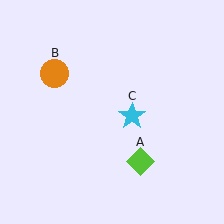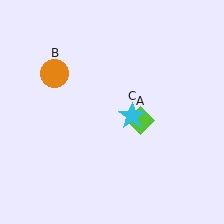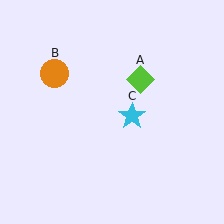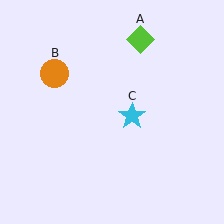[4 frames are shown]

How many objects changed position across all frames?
1 object changed position: lime diamond (object A).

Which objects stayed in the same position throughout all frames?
Orange circle (object B) and cyan star (object C) remained stationary.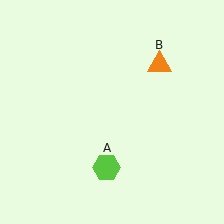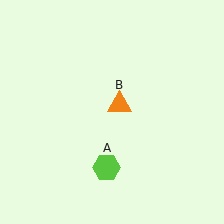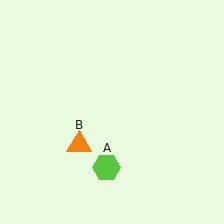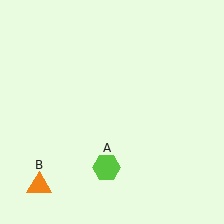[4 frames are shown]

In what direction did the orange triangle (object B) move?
The orange triangle (object B) moved down and to the left.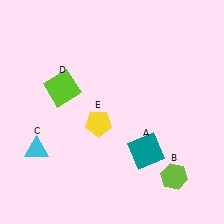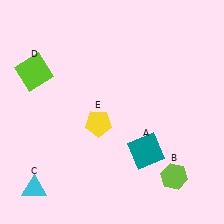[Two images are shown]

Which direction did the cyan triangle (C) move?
The cyan triangle (C) moved down.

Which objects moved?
The objects that moved are: the cyan triangle (C), the lime square (D).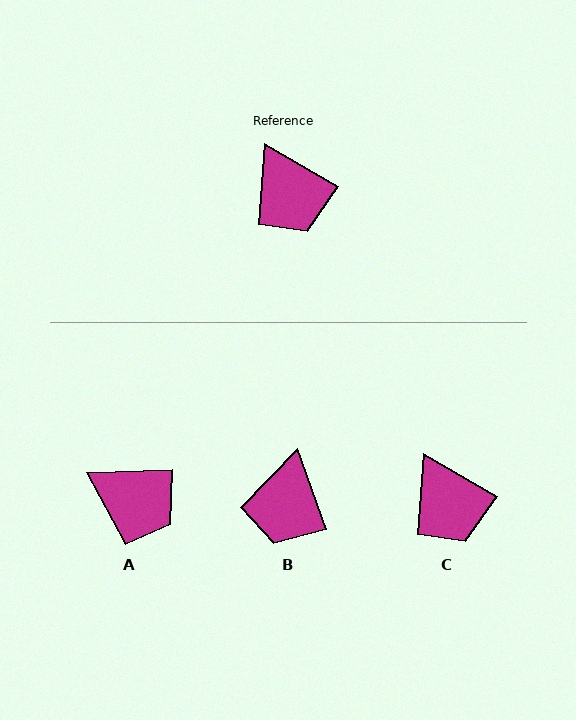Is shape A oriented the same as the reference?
No, it is off by about 33 degrees.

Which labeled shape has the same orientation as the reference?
C.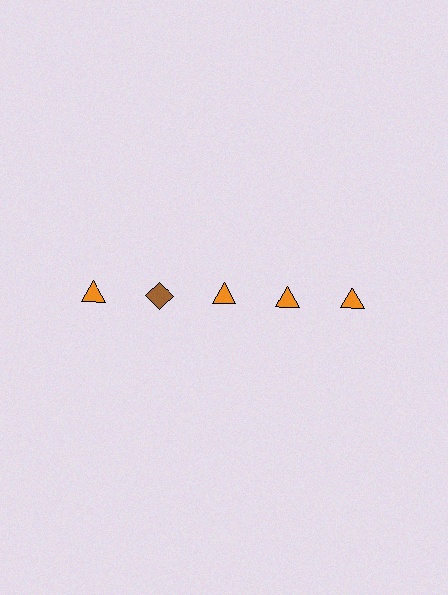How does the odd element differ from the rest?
It differs in both color (brown instead of orange) and shape (diamond instead of triangle).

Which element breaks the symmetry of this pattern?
The brown diamond in the top row, second from left column breaks the symmetry. All other shapes are orange triangles.